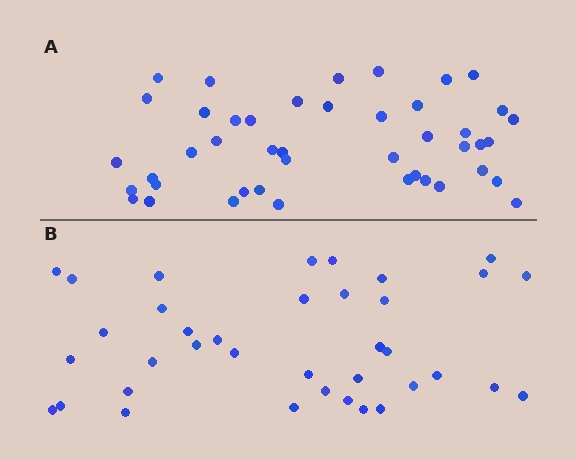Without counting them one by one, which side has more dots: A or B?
Region A (the top region) has more dots.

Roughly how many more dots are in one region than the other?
Region A has roughly 8 or so more dots than region B.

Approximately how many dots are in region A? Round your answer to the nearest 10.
About 40 dots. (The exact count is 44, which rounds to 40.)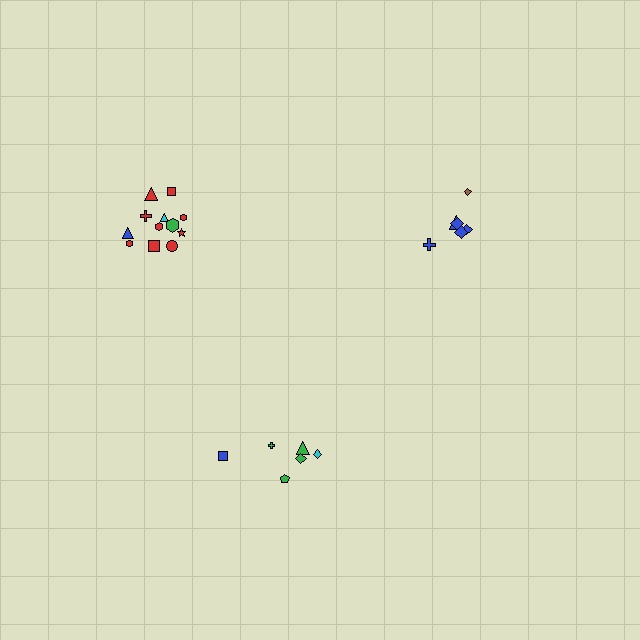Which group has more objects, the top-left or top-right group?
The top-left group.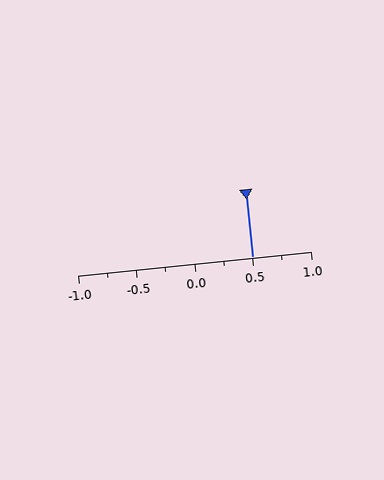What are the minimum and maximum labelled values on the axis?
The axis runs from -1.0 to 1.0.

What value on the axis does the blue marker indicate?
The marker indicates approximately 0.5.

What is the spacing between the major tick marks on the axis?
The major ticks are spaced 0.5 apart.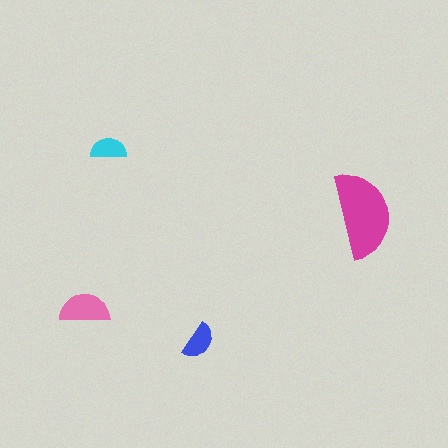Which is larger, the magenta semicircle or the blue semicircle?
The magenta one.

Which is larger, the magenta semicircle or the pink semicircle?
The magenta one.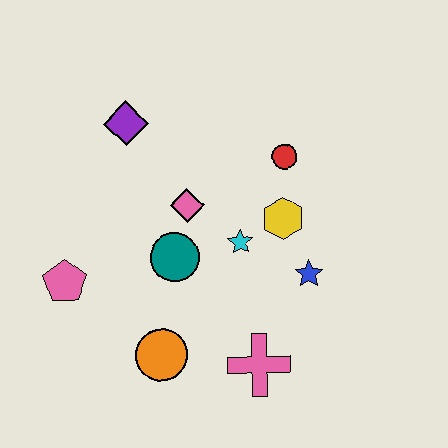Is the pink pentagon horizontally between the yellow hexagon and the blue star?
No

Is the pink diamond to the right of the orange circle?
Yes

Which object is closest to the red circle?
The yellow hexagon is closest to the red circle.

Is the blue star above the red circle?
No